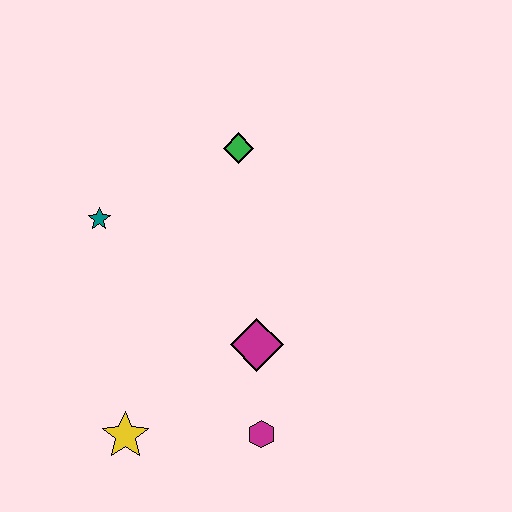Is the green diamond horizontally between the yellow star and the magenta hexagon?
Yes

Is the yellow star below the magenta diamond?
Yes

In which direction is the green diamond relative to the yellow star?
The green diamond is above the yellow star.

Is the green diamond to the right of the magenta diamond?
No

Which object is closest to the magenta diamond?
The magenta hexagon is closest to the magenta diamond.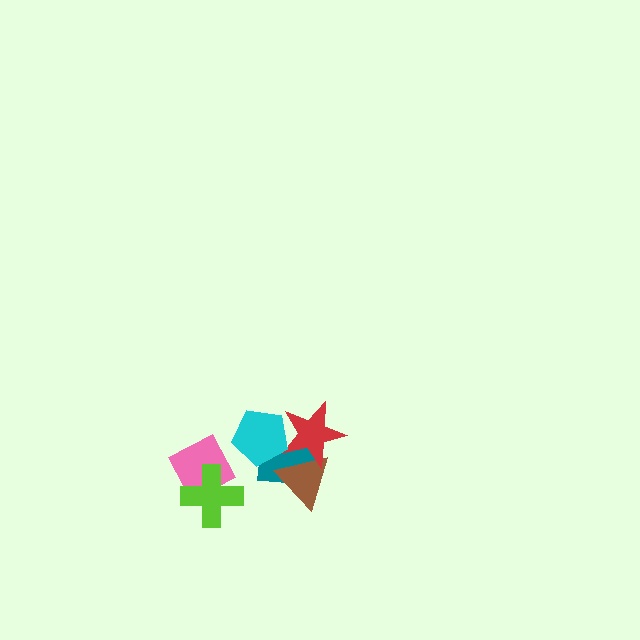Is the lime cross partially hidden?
No, no other shape covers it.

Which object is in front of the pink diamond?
The lime cross is in front of the pink diamond.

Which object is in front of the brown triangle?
The red star is in front of the brown triangle.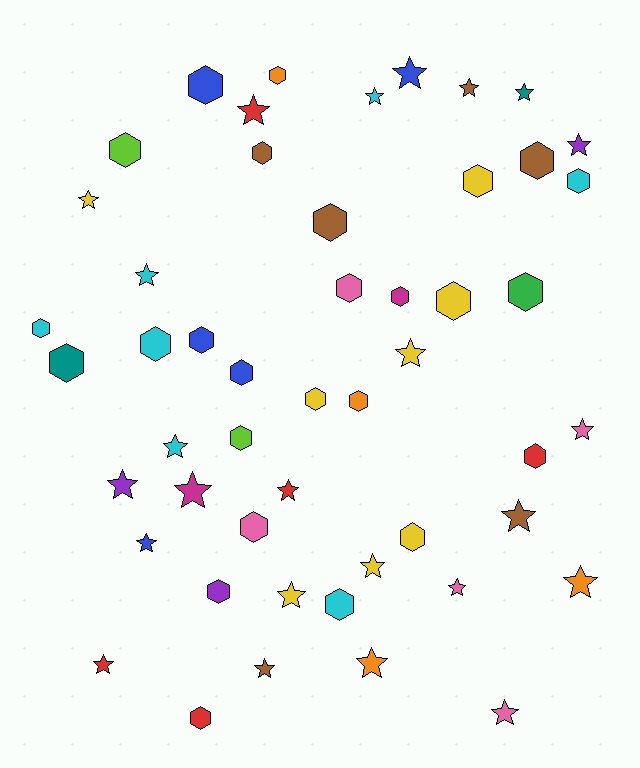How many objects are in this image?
There are 50 objects.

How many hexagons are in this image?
There are 26 hexagons.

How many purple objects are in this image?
There are 3 purple objects.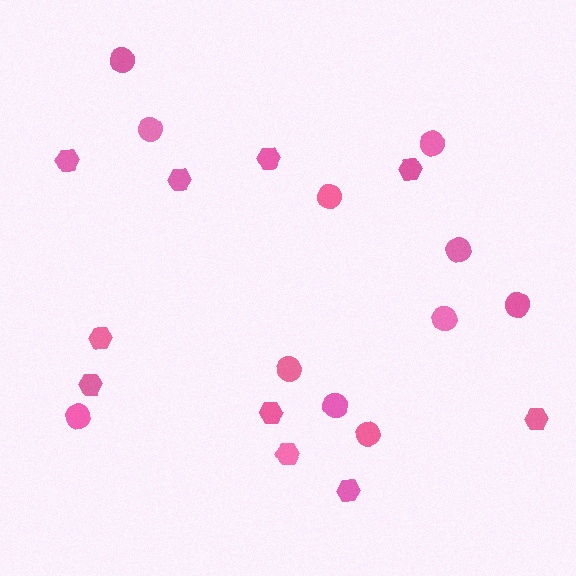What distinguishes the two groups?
There are 2 groups: one group of hexagons (10) and one group of circles (11).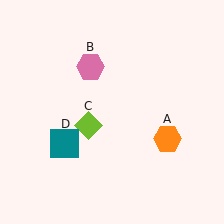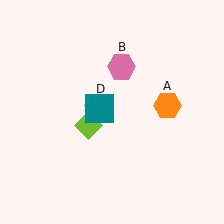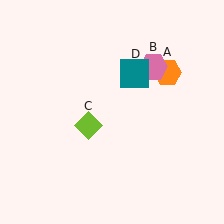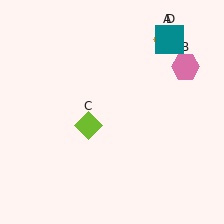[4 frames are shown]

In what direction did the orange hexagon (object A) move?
The orange hexagon (object A) moved up.